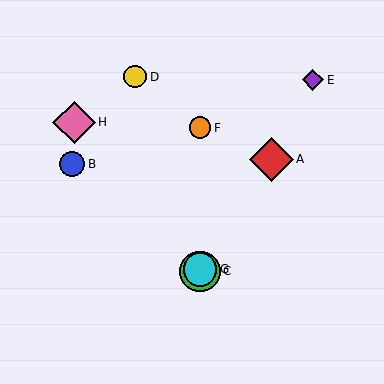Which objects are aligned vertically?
Objects C, F, G are aligned vertically.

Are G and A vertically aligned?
No, G is at x≈200 and A is at x≈271.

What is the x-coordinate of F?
Object F is at x≈200.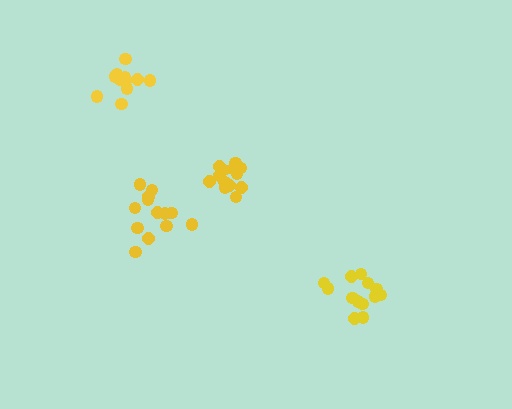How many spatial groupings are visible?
There are 4 spatial groupings.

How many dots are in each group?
Group 1: 13 dots, Group 2: 11 dots, Group 3: 13 dots, Group 4: 13 dots (50 total).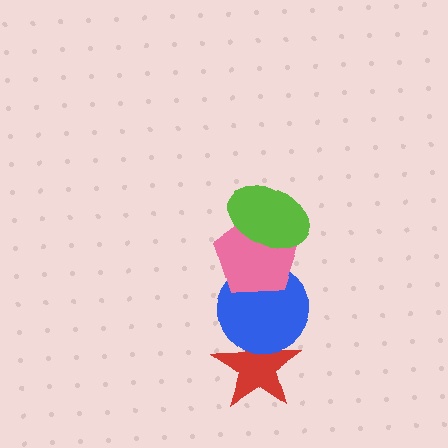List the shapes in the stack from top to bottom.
From top to bottom: the lime ellipse, the pink pentagon, the blue circle, the red star.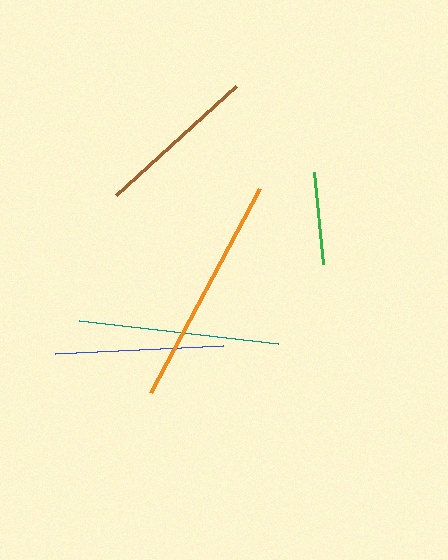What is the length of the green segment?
The green segment is approximately 93 pixels long.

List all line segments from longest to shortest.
From longest to shortest: orange, teal, blue, brown, green.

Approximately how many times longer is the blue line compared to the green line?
The blue line is approximately 1.8 times the length of the green line.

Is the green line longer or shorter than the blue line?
The blue line is longer than the green line.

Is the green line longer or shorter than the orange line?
The orange line is longer than the green line.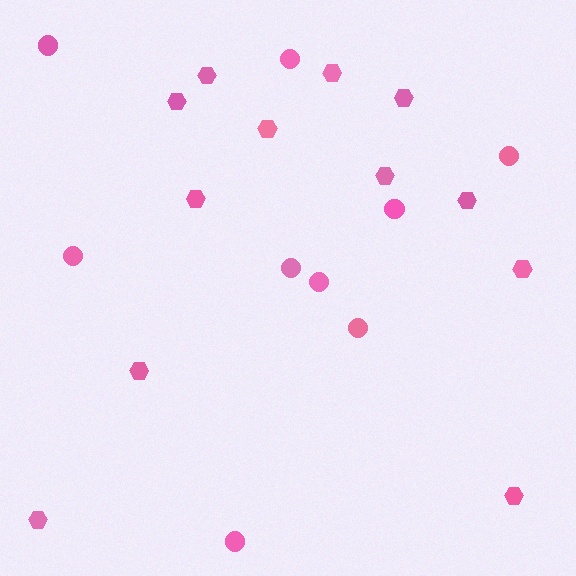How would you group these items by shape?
There are 2 groups: one group of circles (9) and one group of hexagons (12).